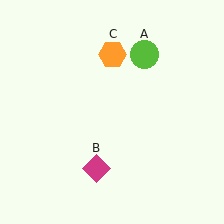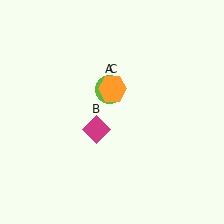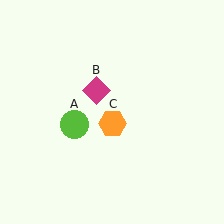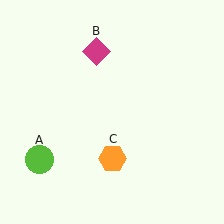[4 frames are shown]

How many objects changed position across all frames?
3 objects changed position: lime circle (object A), magenta diamond (object B), orange hexagon (object C).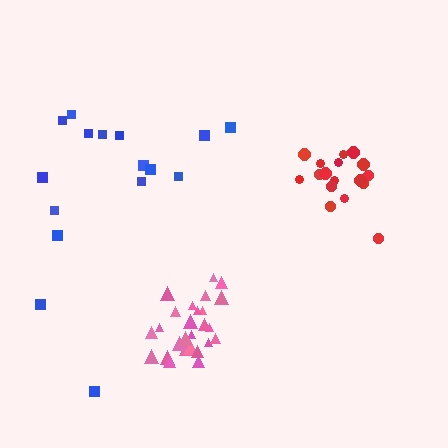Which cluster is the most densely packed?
Pink.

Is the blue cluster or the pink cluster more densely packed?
Pink.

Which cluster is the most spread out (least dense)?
Blue.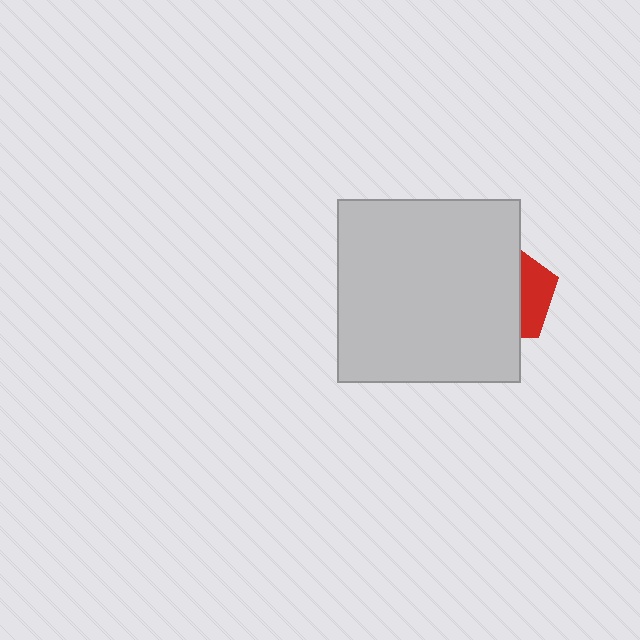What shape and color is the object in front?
The object in front is a light gray square.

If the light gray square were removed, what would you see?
You would see the complete red pentagon.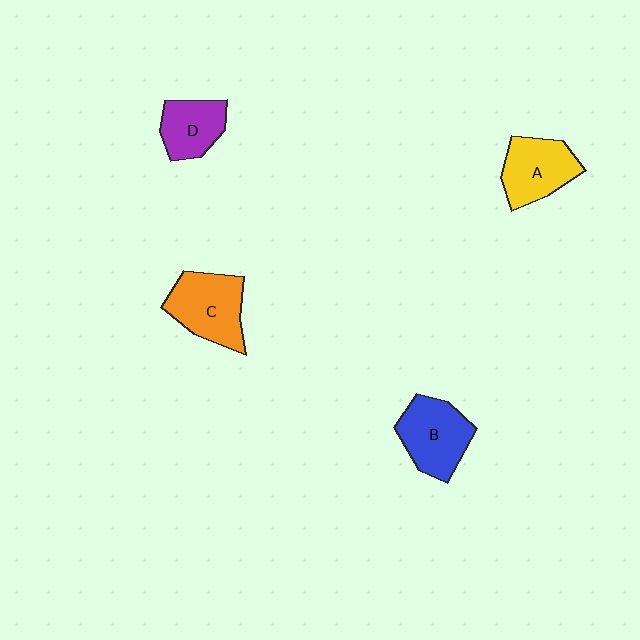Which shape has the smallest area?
Shape D (purple).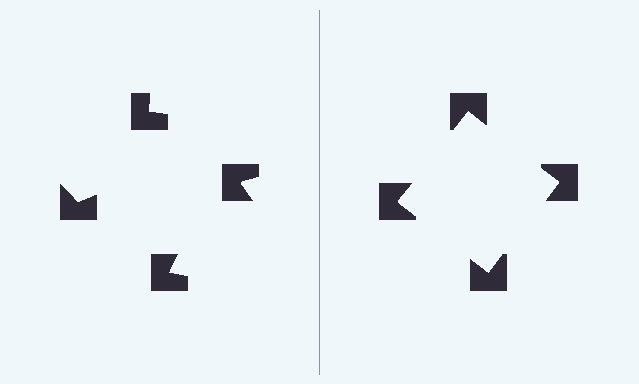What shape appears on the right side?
An illusory square.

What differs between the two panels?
The notched squares are positioned identically on both sides; only the wedge orientations differ. On the right they align to a square; on the left they are misaligned.